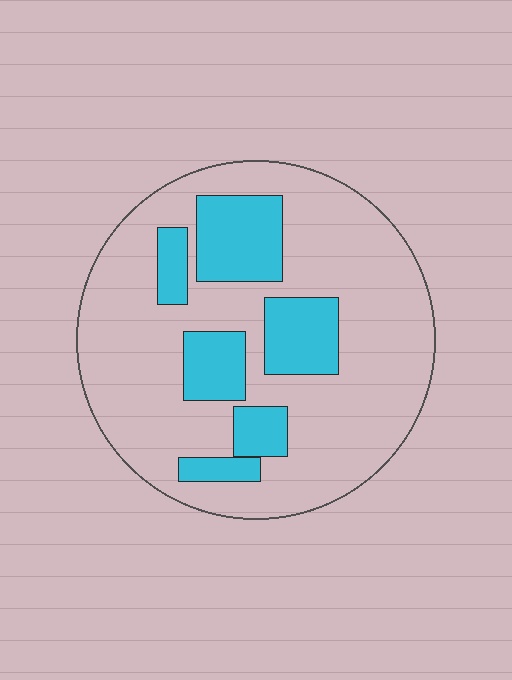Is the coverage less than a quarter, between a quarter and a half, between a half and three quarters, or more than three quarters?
Less than a quarter.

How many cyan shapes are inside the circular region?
6.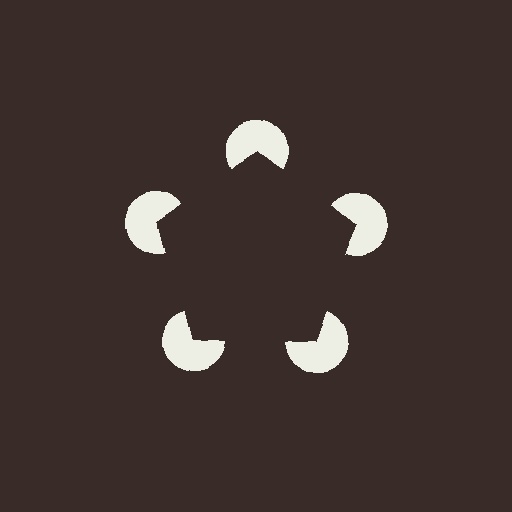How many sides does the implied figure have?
5 sides.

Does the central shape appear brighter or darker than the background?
It typically appears slightly darker than the background, even though no actual brightness change is drawn.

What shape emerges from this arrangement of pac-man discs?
An illusory pentagon — its edges are inferred from the aligned wedge cuts in the pac-man discs, not physically drawn.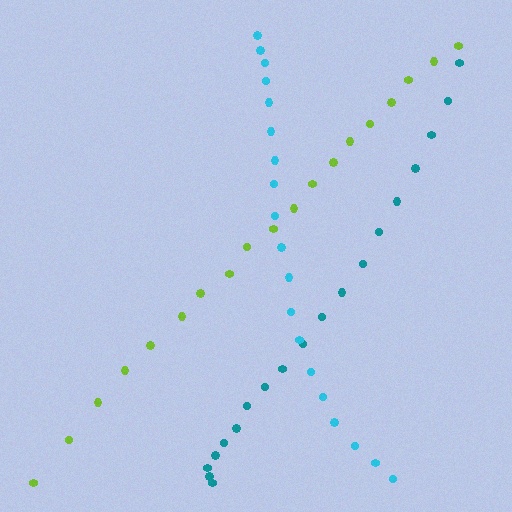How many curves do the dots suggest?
There are 3 distinct paths.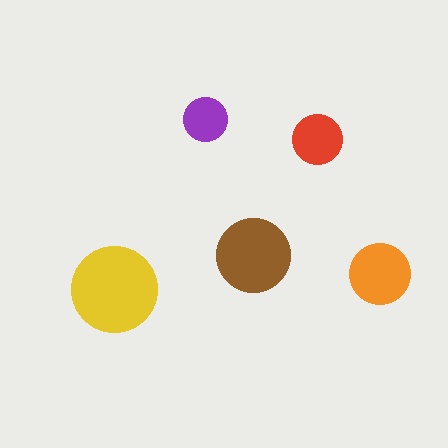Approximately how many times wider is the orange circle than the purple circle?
About 1.5 times wider.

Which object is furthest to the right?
The orange circle is rightmost.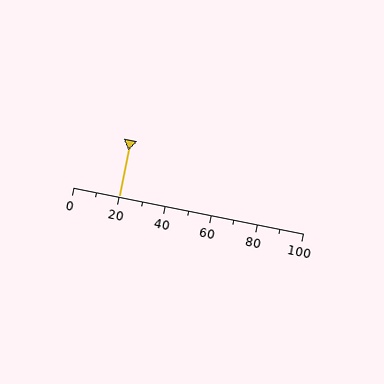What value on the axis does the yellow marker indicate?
The marker indicates approximately 20.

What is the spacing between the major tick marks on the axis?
The major ticks are spaced 20 apart.